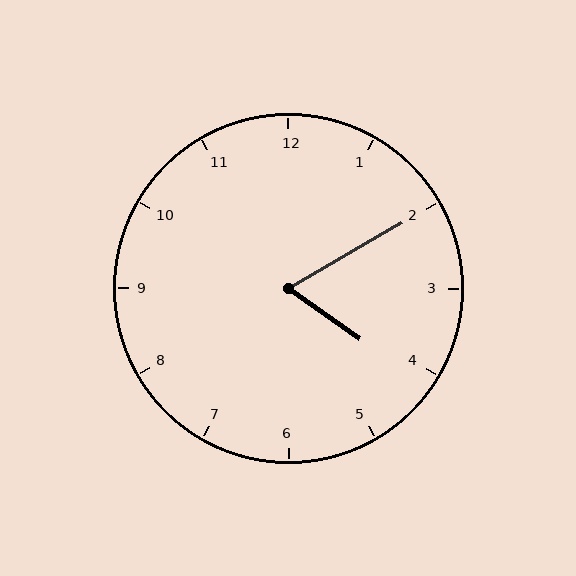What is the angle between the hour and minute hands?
Approximately 65 degrees.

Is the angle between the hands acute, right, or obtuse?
It is acute.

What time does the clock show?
4:10.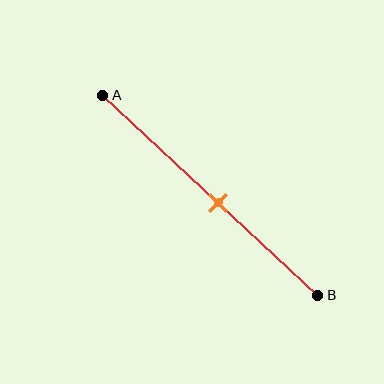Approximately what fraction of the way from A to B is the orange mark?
The orange mark is approximately 55% of the way from A to B.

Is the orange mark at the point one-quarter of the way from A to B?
No, the mark is at about 55% from A, not at the 25% one-quarter point.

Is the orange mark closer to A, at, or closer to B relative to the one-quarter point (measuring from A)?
The orange mark is closer to point B than the one-quarter point of segment AB.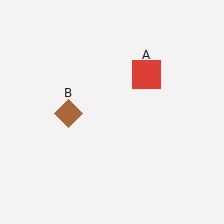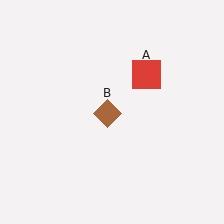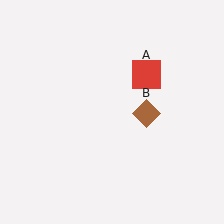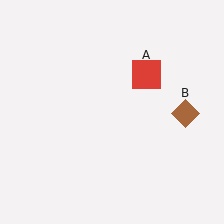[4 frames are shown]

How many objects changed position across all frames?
1 object changed position: brown diamond (object B).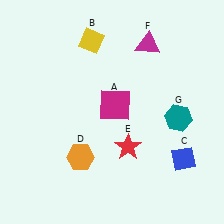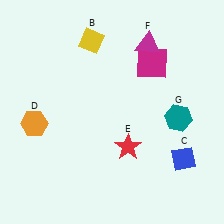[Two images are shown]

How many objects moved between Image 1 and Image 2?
2 objects moved between the two images.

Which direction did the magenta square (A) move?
The magenta square (A) moved up.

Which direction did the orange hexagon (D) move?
The orange hexagon (D) moved left.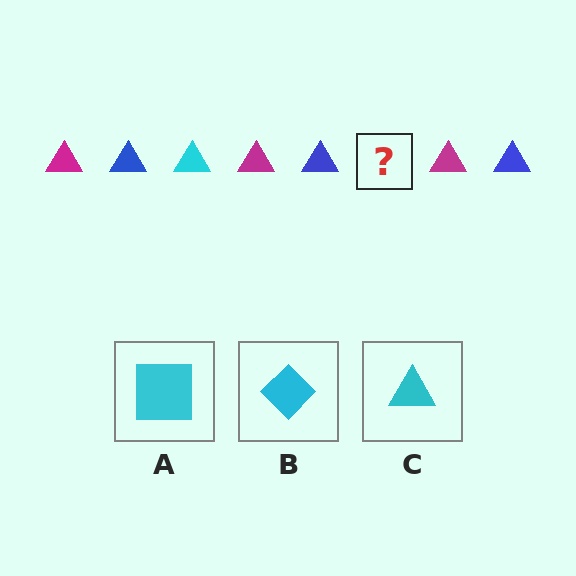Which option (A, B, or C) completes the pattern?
C.